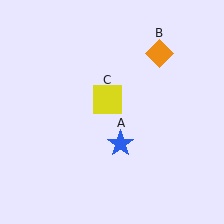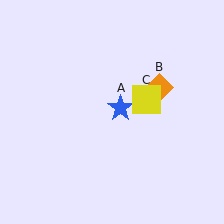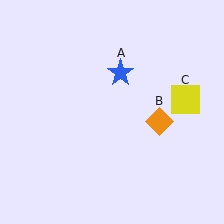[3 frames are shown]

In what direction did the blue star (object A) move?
The blue star (object A) moved up.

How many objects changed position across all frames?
3 objects changed position: blue star (object A), orange diamond (object B), yellow square (object C).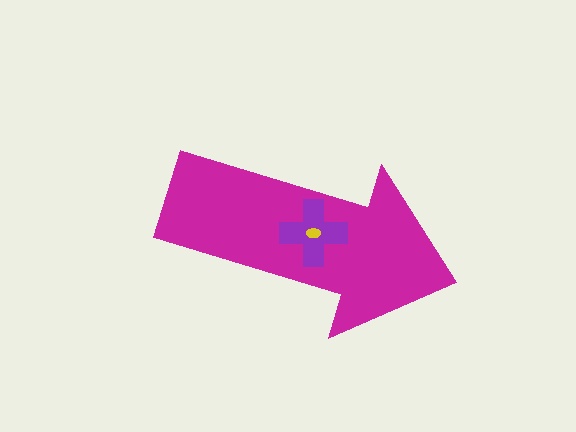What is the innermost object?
The yellow ellipse.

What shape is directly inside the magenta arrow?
The purple cross.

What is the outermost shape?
The magenta arrow.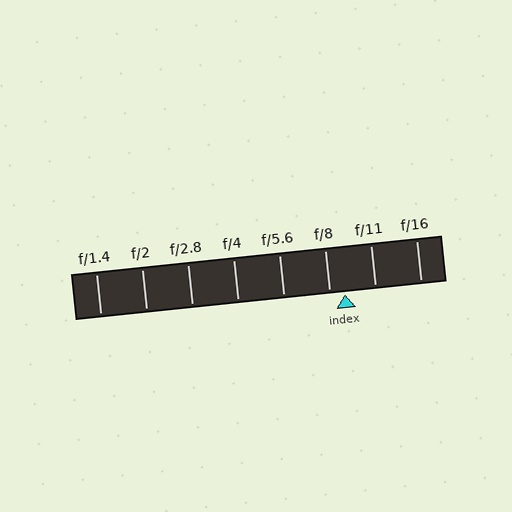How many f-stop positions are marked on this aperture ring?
There are 8 f-stop positions marked.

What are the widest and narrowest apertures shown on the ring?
The widest aperture shown is f/1.4 and the narrowest is f/16.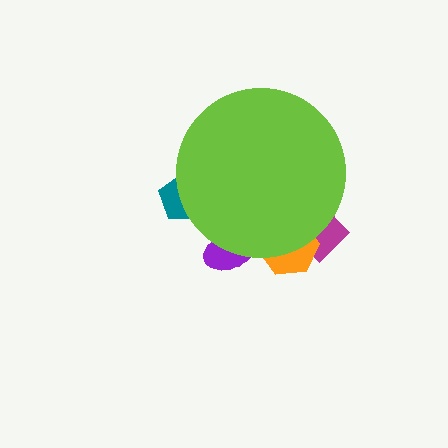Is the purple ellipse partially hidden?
Yes, the purple ellipse is partially hidden behind the lime circle.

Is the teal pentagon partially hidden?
Yes, the teal pentagon is partially hidden behind the lime circle.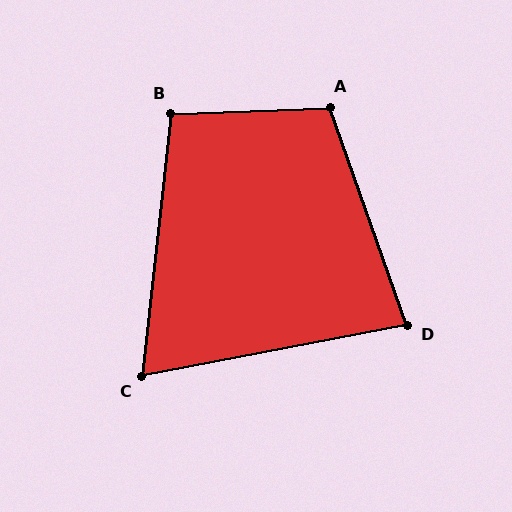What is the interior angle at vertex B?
Approximately 99 degrees (obtuse).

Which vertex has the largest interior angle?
A, at approximately 107 degrees.